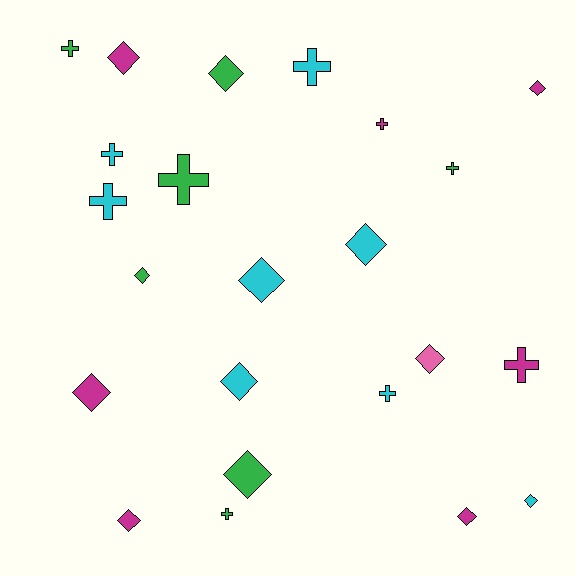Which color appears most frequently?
Cyan, with 8 objects.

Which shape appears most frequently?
Diamond, with 13 objects.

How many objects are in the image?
There are 23 objects.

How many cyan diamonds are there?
There are 4 cyan diamonds.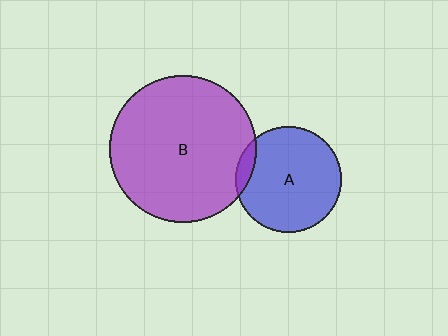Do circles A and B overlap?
Yes.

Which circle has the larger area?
Circle B (purple).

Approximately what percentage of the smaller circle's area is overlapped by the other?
Approximately 10%.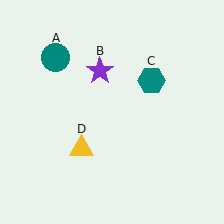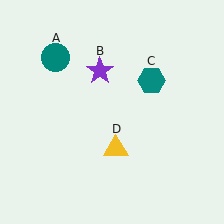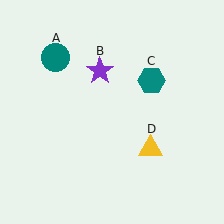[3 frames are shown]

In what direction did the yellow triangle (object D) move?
The yellow triangle (object D) moved right.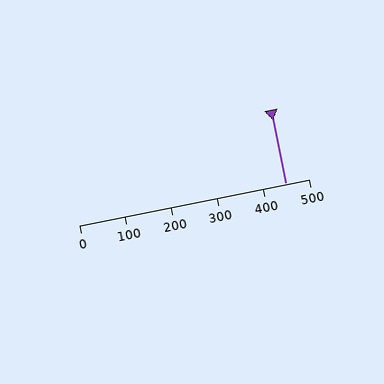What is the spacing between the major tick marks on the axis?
The major ticks are spaced 100 apart.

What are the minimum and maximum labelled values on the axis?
The axis runs from 0 to 500.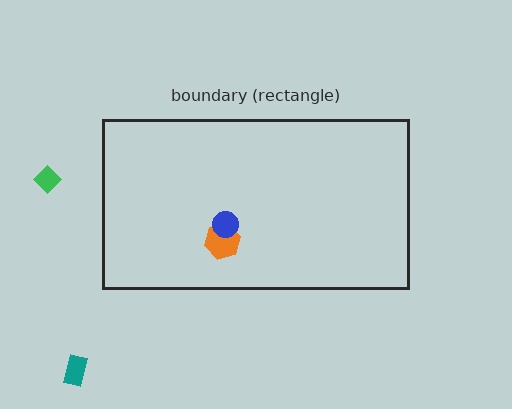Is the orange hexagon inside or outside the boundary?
Inside.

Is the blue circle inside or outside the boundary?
Inside.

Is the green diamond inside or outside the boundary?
Outside.